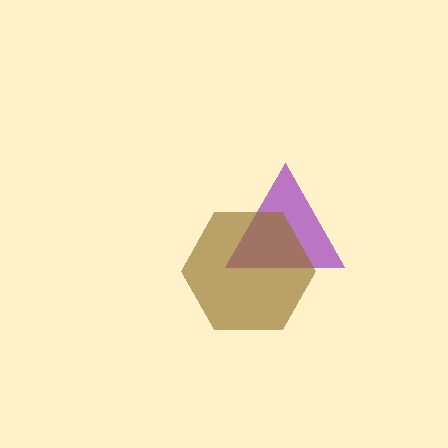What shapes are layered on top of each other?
The layered shapes are: a purple triangle, a brown hexagon.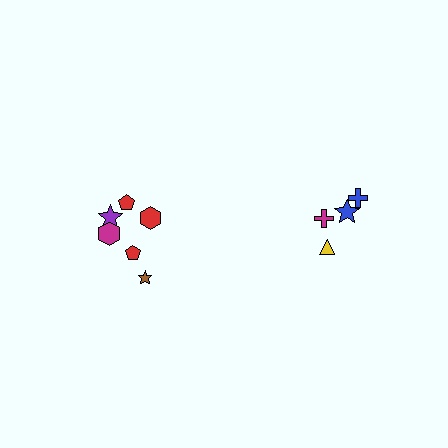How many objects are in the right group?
There are 4 objects.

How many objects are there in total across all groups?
There are 11 objects.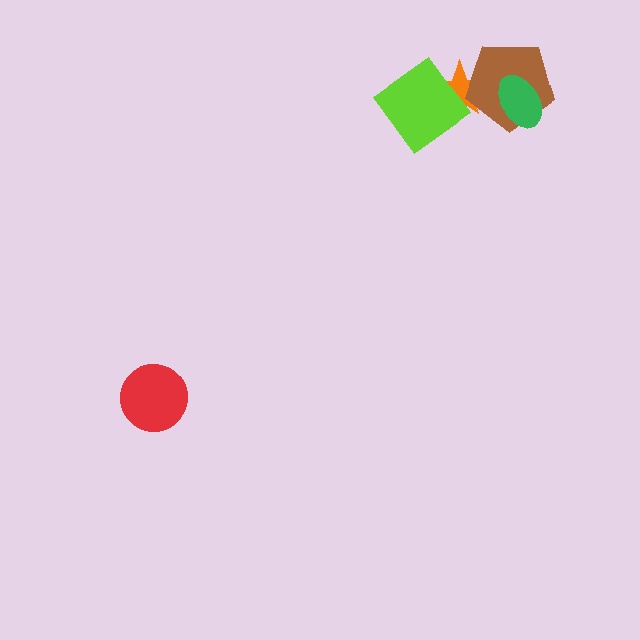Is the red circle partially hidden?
No, no other shape covers it.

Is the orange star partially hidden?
Yes, it is partially covered by another shape.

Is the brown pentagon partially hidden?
Yes, it is partially covered by another shape.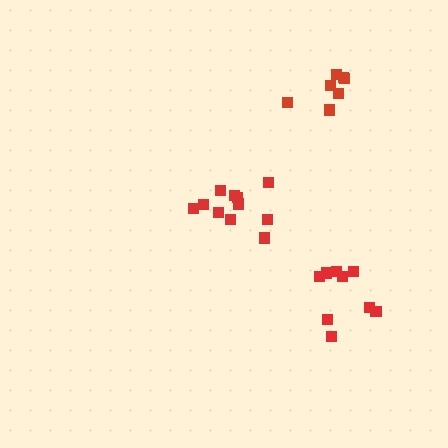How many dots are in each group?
Group 1: 11 dots, Group 2: 7 dots, Group 3: 9 dots (27 total).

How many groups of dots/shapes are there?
There are 3 groups.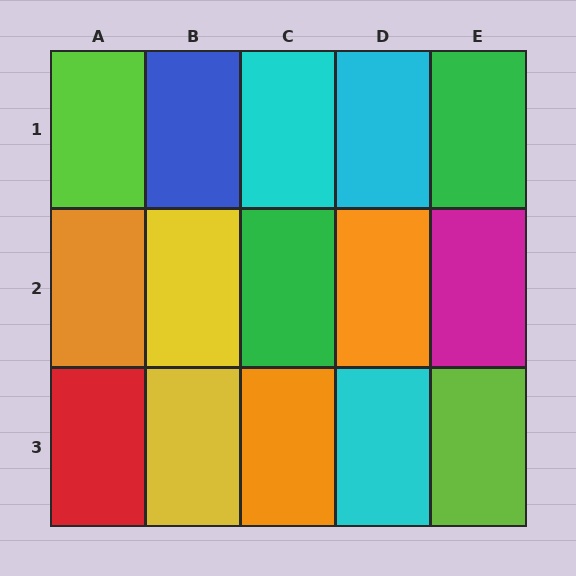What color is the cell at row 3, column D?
Cyan.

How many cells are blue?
1 cell is blue.